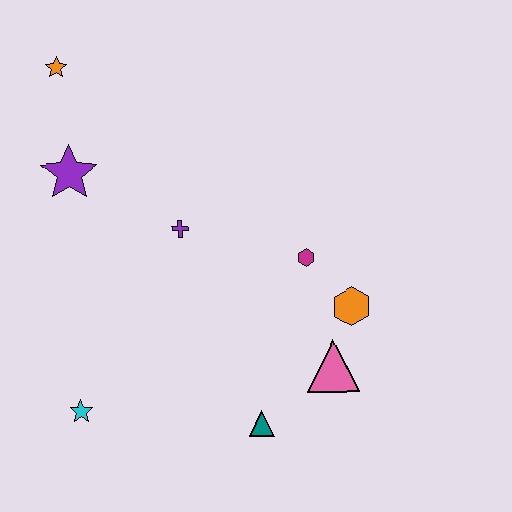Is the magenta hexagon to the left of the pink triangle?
Yes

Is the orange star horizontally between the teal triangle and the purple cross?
No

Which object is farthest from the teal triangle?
The orange star is farthest from the teal triangle.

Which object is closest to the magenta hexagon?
The orange hexagon is closest to the magenta hexagon.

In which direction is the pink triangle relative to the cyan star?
The pink triangle is to the right of the cyan star.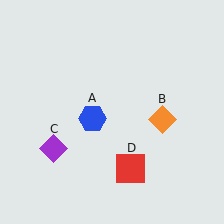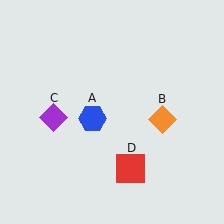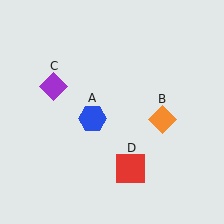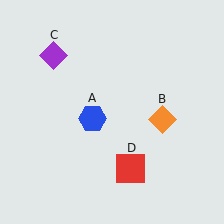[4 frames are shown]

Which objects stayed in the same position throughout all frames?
Blue hexagon (object A) and orange diamond (object B) and red square (object D) remained stationary.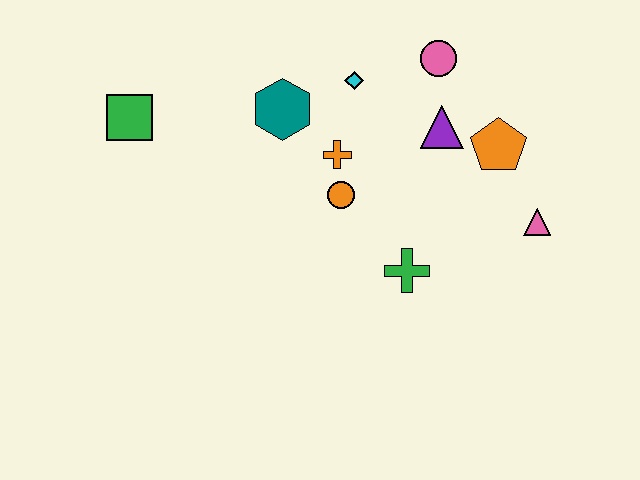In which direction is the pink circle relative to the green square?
The pink circle is to the right of the green square.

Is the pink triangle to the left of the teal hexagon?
No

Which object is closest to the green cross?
The orange circle is closest to the green cross.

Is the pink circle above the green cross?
Yes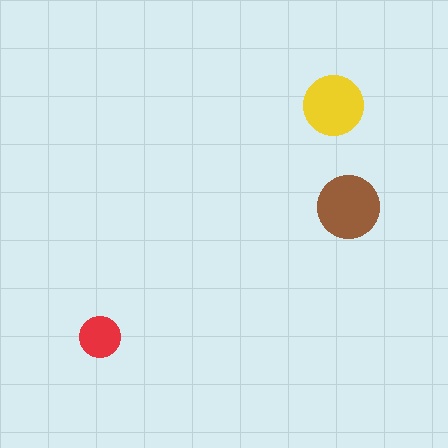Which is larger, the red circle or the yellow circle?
The yellow one.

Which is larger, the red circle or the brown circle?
The brown one.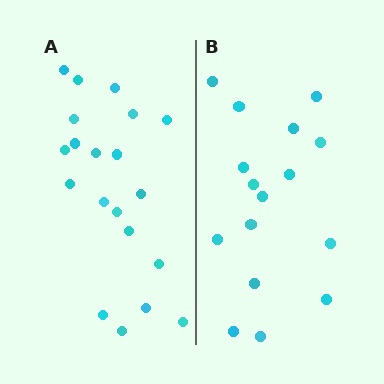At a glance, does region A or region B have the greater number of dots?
Region A (the left region) has more dots.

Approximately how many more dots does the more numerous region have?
Region A has about 4 more dots than region B.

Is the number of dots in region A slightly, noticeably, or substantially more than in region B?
Region A has noticeably more, but not dramatically so. The ratio is roughly 1.2 to 1.